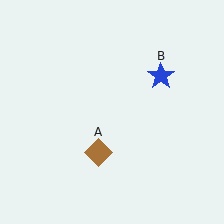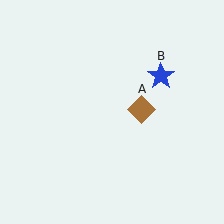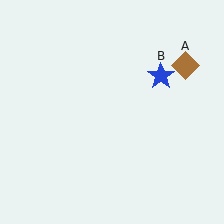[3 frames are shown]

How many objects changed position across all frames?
1 object changed position: brown diamond (object A).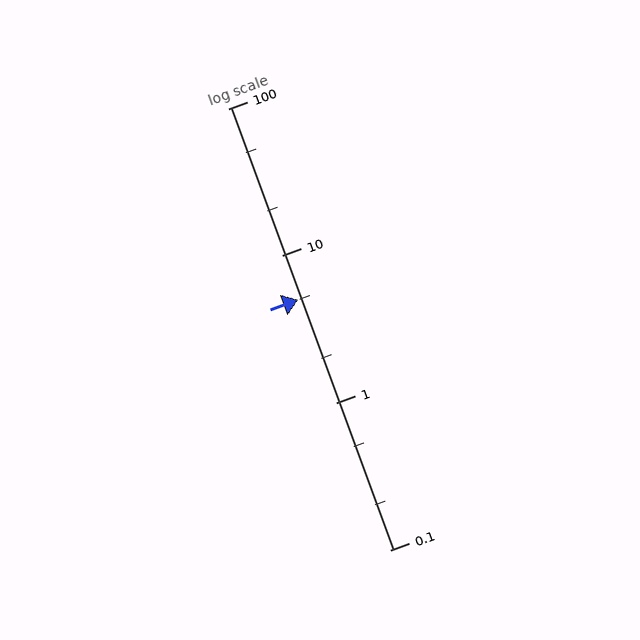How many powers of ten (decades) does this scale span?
The scale spans 3 decades, from 0.1 to 100.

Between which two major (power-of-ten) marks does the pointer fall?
The pointer is between 1 and 10.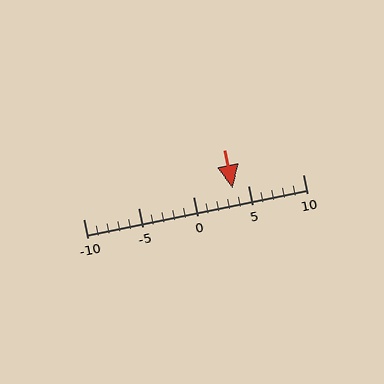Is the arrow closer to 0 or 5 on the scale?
The arrow is closer to 5.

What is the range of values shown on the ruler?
The ruler shows values from -10 to 10.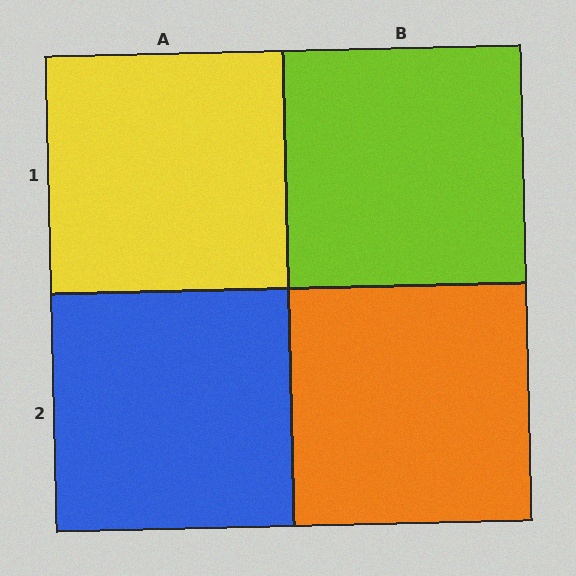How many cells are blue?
1 cell is blue.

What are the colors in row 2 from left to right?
Blue, orange.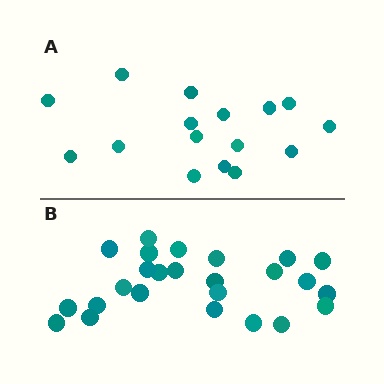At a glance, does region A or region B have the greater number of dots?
Region B (the bottom region) has more dots.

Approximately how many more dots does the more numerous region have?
Region B has roughly 8 or so more dots than region A.